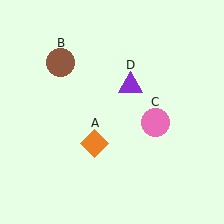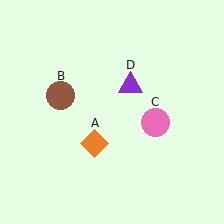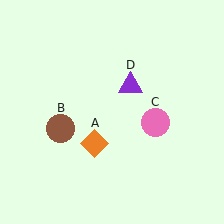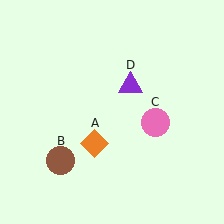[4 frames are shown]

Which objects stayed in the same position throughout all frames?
Orange diamond (object A) and pink circle (object C) and purple triangle (object D) remained stationary.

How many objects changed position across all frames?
1 object changed position: brown circle (object B).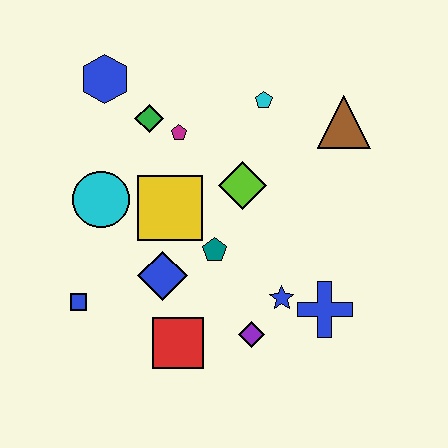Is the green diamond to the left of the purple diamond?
Yes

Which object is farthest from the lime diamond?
The blue square is farthest from the lime diamond.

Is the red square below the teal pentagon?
Yes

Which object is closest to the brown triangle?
The cyan pentagon is closest to the brown triangle.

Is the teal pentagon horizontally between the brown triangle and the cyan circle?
Yes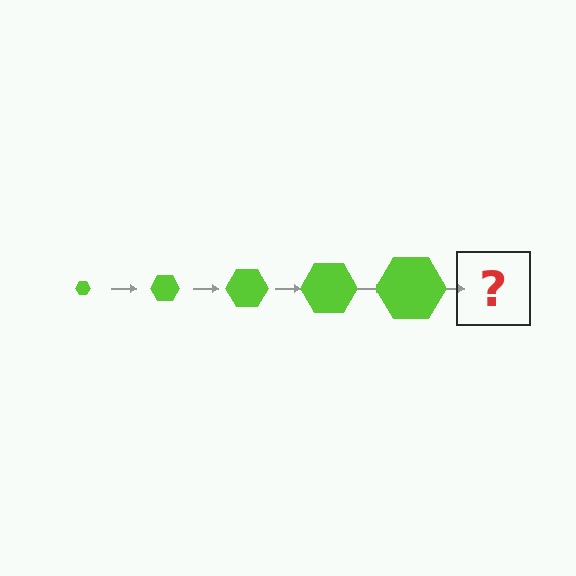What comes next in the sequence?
The next element should be a lime hexagon, larger than the previous one.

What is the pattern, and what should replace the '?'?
The pattern is that the hexagon gets progressively larger each step. The '?' should be a lime hexagon, larger than the previous one.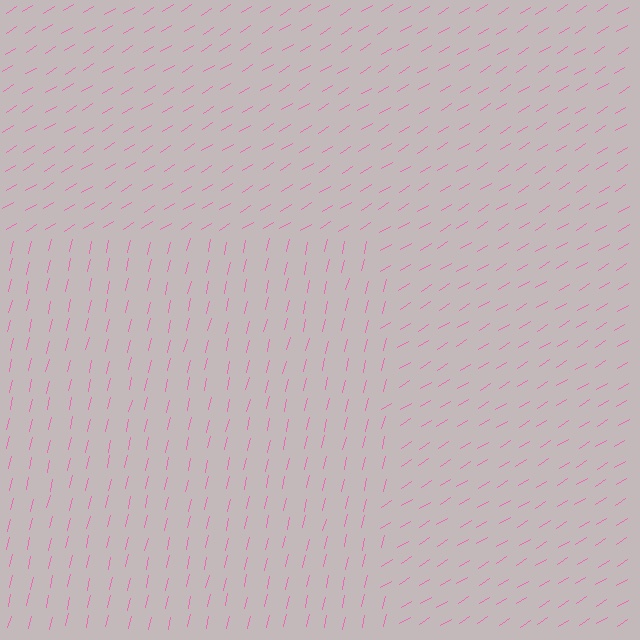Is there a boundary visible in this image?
Yes, there is a texture boundary formed by a change in line orientation.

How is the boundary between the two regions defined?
The boundary is defined purely by a change in line orientation (approximately 45 degrees difference). All lines are the same color and thickness.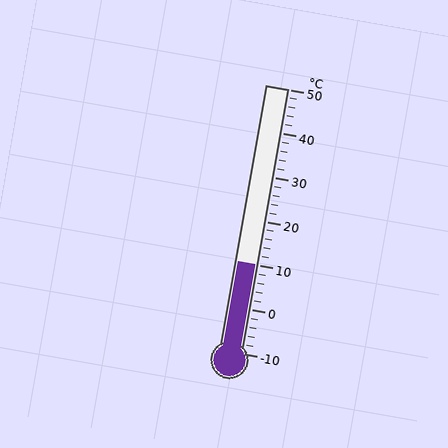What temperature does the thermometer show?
The thermometer shows approximately 10°C.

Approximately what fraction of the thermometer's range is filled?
The thermometer is filled to approximately 35% of its range.